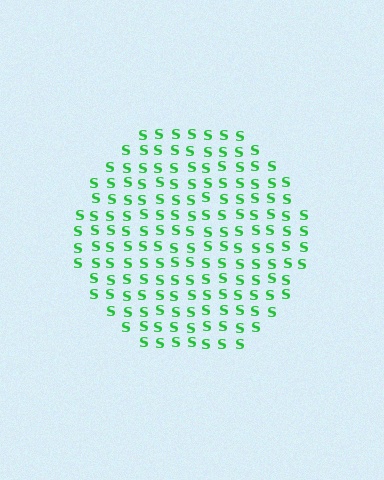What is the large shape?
The large shape is a circle.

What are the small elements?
The small elements are letter S's.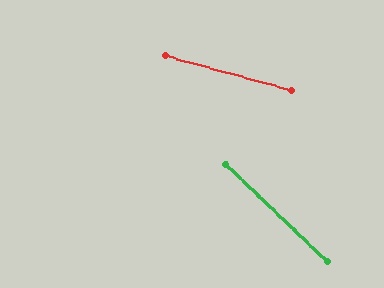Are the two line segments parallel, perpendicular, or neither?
Neither parallel nor perpendicular — they differ by about 28°.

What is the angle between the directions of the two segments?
Approximately 28 degrees.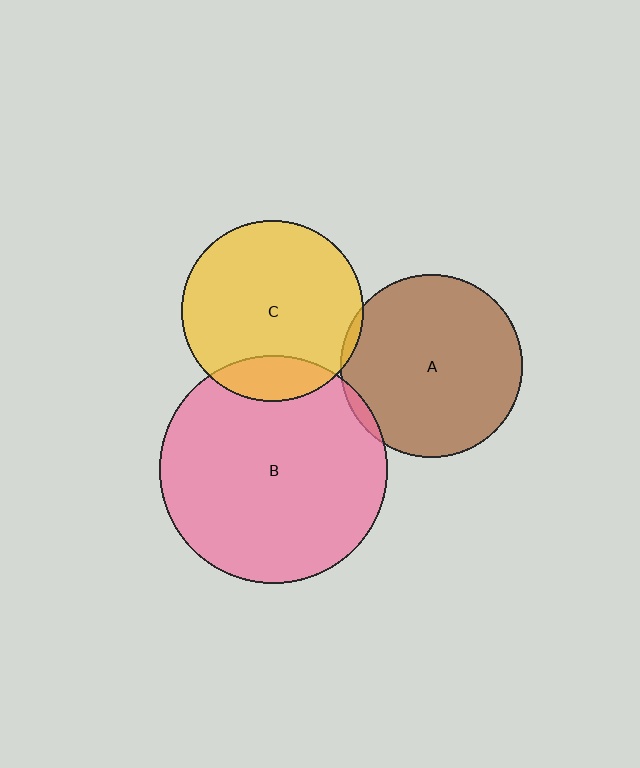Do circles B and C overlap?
Yes.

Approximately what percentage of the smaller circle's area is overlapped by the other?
Approximately 15%.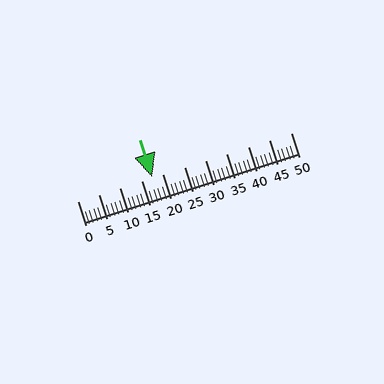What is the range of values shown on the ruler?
The ruler shows values from 0 to 50.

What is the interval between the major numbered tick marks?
The major tick marks are spaced 5 units apart.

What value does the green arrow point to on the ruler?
The green arrow points to approximately 18.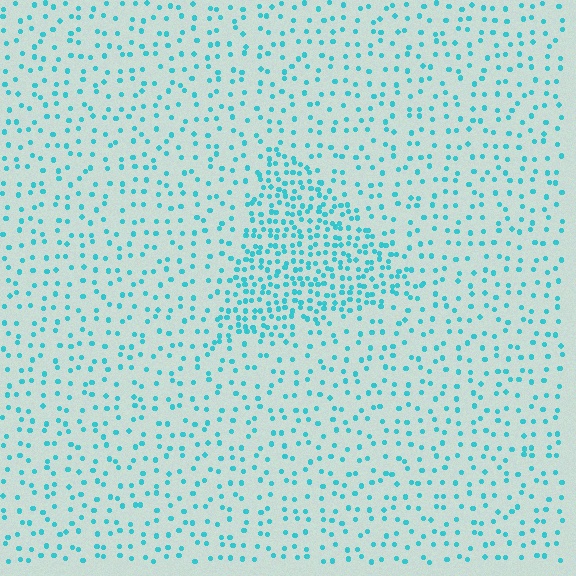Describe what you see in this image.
The image contains small cyan elements arranged at two different densities. A triangle-shaped region is visible where the elements are more densely packed than the surrounding area.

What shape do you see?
I see a triangle.